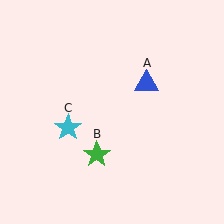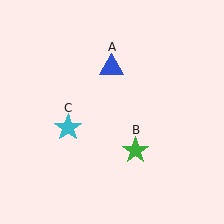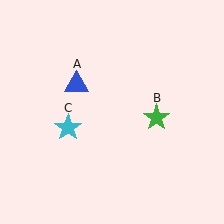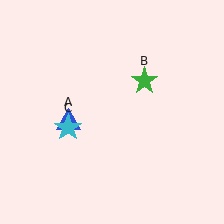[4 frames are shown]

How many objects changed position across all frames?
2 objects changed position: blue triangle (object A), green star (object B).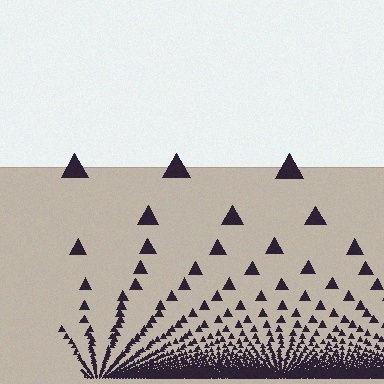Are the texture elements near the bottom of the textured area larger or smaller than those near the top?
Smaller. The gradient is inverted — elements near the bottom are smaller and denser.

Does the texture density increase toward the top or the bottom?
Density increases toward the bottom.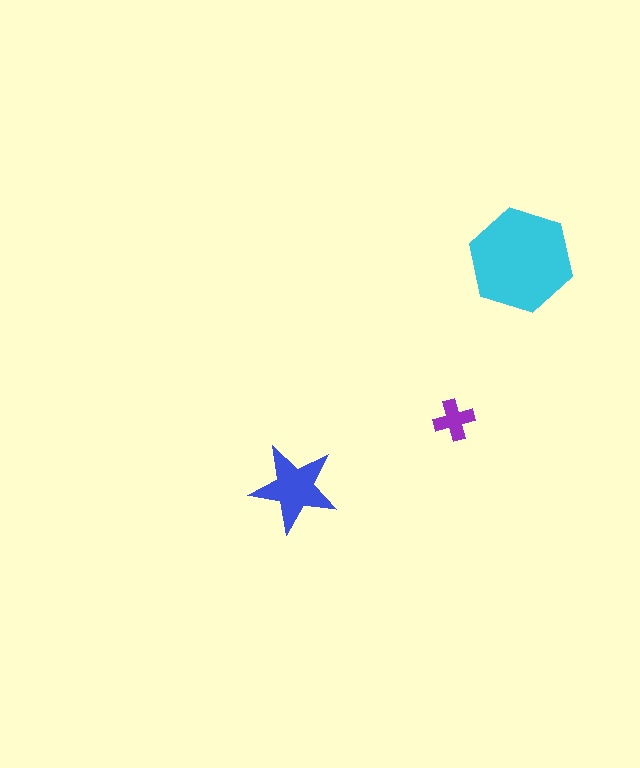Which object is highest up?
The cyan hexagon is topmost.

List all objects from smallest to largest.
The purple cross, the blue star, the cyan hexagon.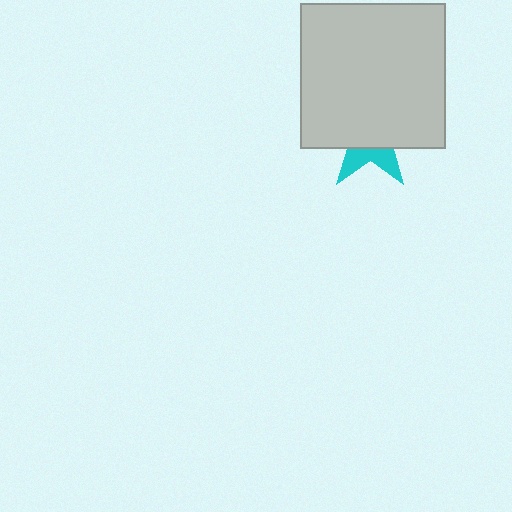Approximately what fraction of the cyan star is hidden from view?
Roughly 69% of the cyan star is hidden behind the light gray square.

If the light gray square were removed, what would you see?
You would see the complete cyan star.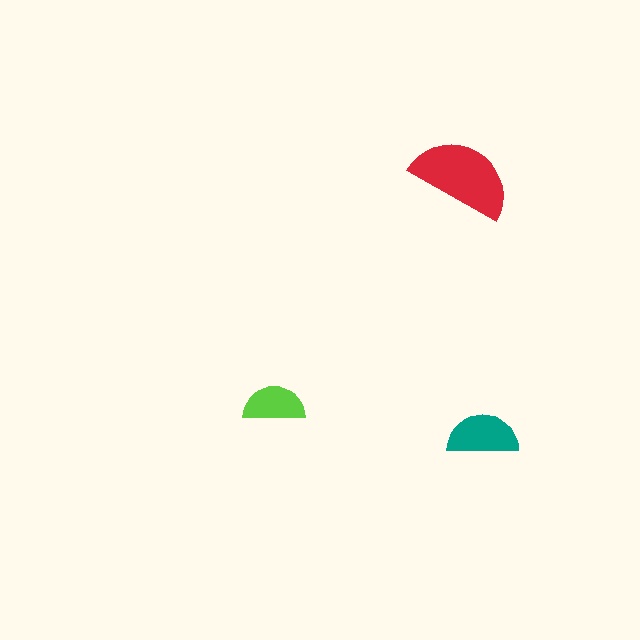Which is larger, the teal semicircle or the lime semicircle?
The teal one.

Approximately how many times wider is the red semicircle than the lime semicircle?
About 1.5 times wider.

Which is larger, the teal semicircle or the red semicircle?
The red one.